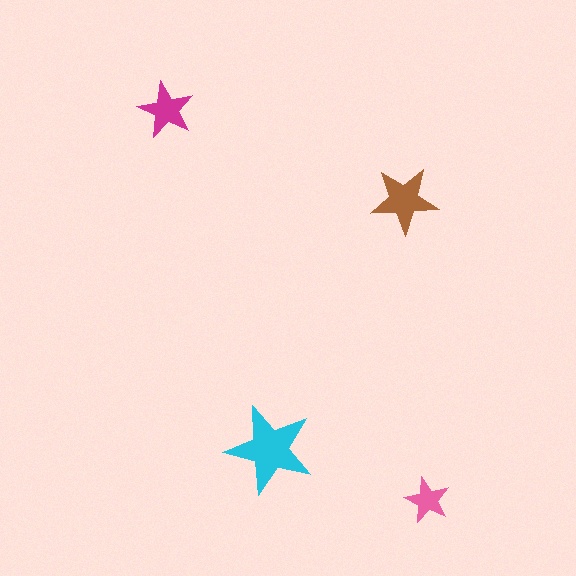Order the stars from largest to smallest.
the cyan one, the brown one, the magenta one, the pink one.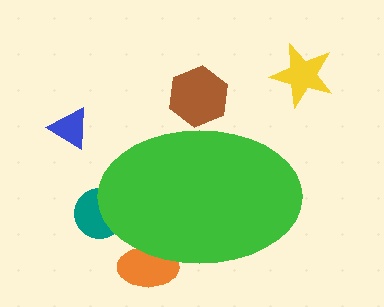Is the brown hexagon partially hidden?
Yes, the brown hexagon is partially hidden behind the green ellipse.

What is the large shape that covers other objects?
A green ellipse.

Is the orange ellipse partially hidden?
Yes, the orange ellipse is partially hidden behind the green ellipse.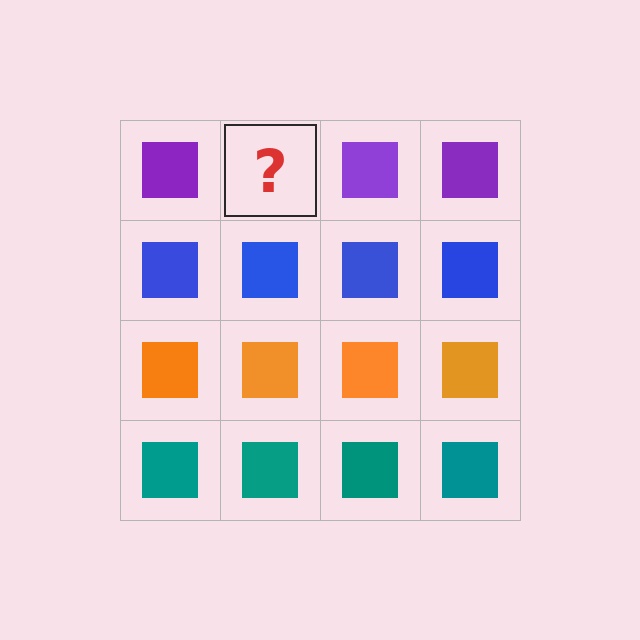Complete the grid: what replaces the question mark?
The question mark should be replaced with a purple square.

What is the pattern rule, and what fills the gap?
The rule is that each row has a consistent color. The gap should be filled with a purple square.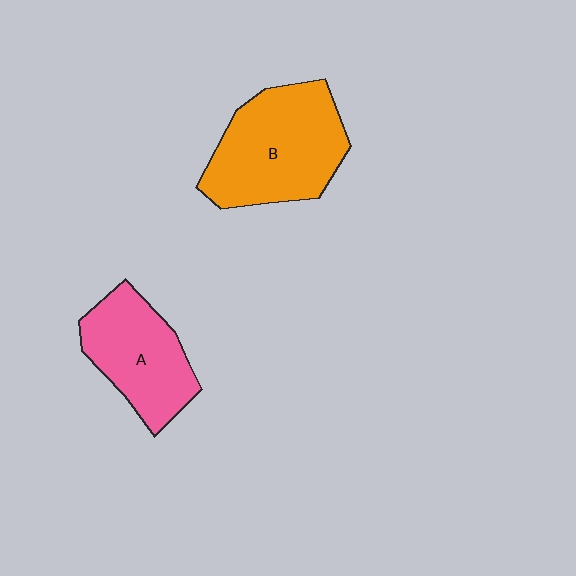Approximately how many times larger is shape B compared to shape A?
Approximately 1.3 times.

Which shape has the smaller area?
Shape A (pink).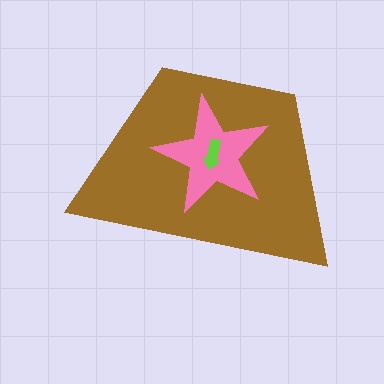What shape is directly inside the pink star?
The lime arrow.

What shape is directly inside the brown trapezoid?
The pink star.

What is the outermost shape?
The brown trapezoid.